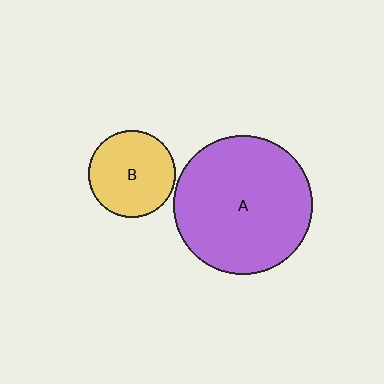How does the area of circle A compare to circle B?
Approximately 2.6 times.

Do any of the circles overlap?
No, none of the circles overlap.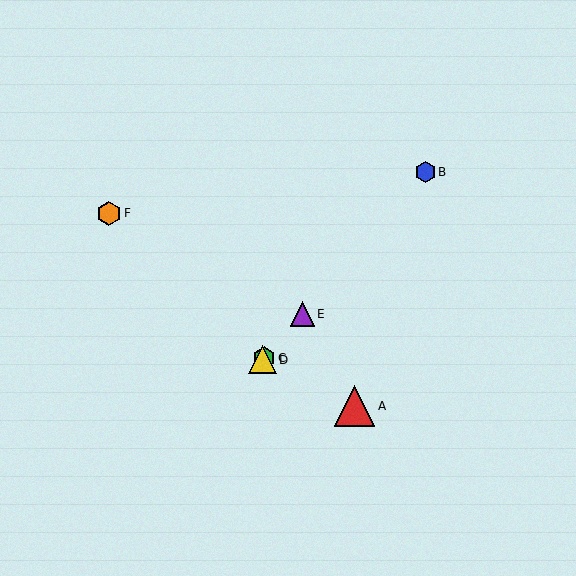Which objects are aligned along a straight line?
Objects B, C, D, E are aligned along a straight line.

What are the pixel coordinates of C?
Object C is at (264, 358).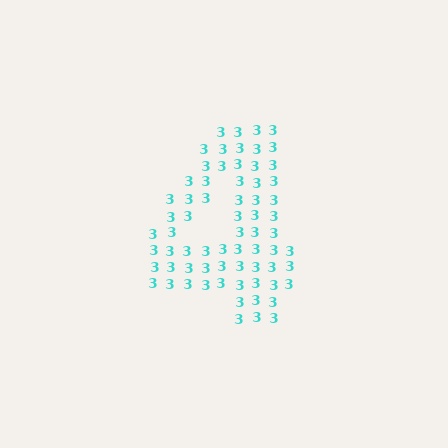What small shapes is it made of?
It is made of small digit 3's.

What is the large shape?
The large shape is the digit 4.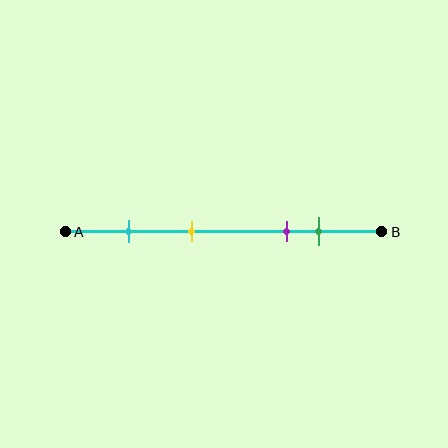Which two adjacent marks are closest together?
The purple and green marks are the closest adjacent pair.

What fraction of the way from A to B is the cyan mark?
The cyan mark is approximately 20% (0.2) of the way from A to B.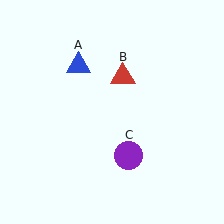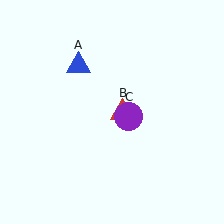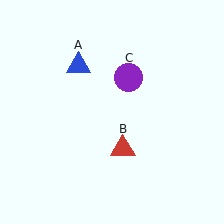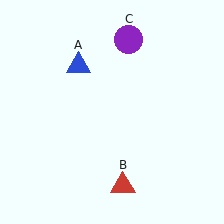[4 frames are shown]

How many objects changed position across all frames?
2 objects changed position: red triangle (object B), purple circle (object C).